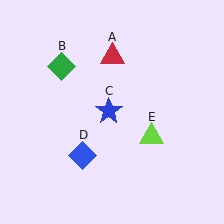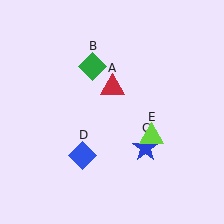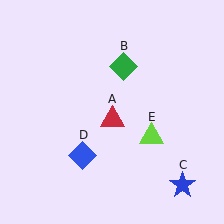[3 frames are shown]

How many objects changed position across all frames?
3 objects changed position: red triangle (object A), green diamond (object B), blue star (object C).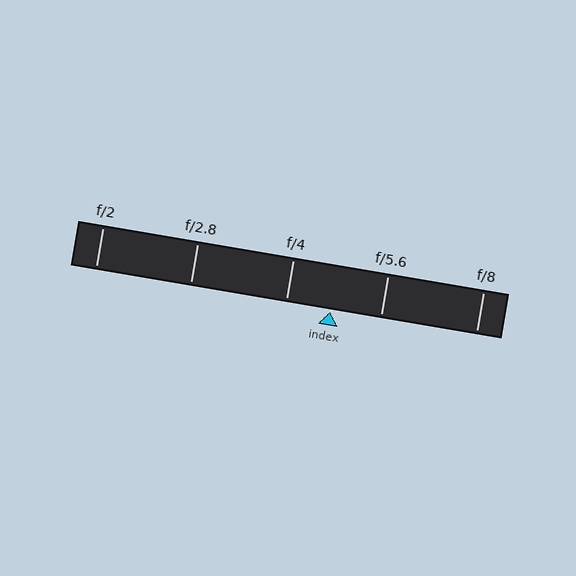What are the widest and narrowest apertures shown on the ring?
The widest aperture shown is f/2 and the narrowest is f/8.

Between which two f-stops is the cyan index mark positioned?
The index mark is between f/4 and f/5.6.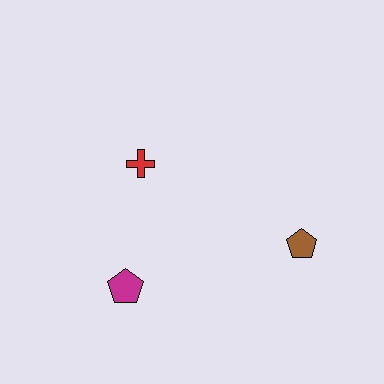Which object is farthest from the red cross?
The brown pentagon is farthest from the red cross.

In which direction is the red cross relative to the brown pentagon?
The red cross is to the left of the brown pentagon.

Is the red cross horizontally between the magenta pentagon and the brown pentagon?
Yes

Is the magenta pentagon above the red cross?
No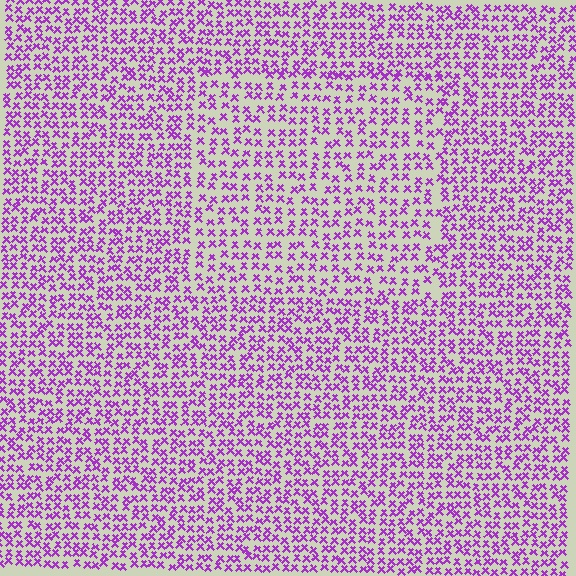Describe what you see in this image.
The image contains small purple elements arranged at two different densities. A rectangle-shaped region is visible where the elements are less densely packed than the surrounding area.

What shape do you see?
I see a rectangle.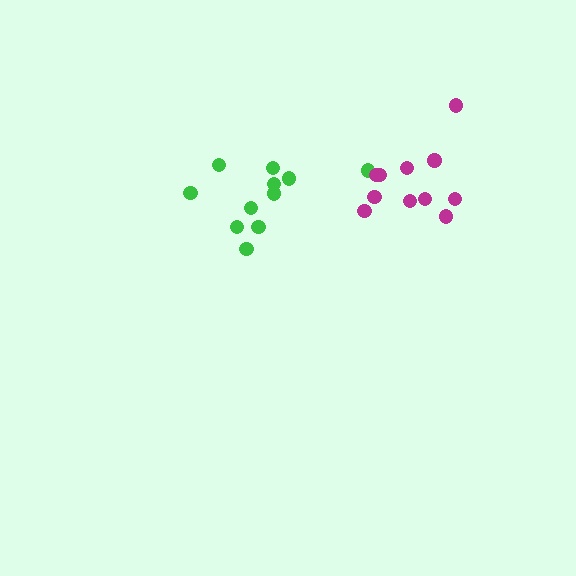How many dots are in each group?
Group 1: 11 dots, Group 2: 11 dots (22 total).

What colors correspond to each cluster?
The clusters are colored: green, magenta.